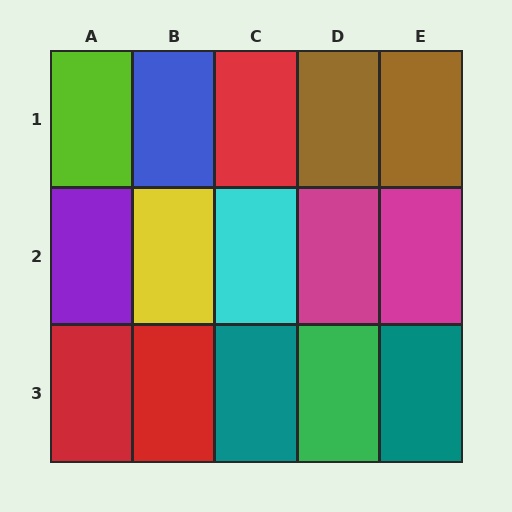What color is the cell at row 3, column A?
Red.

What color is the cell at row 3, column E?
Teal.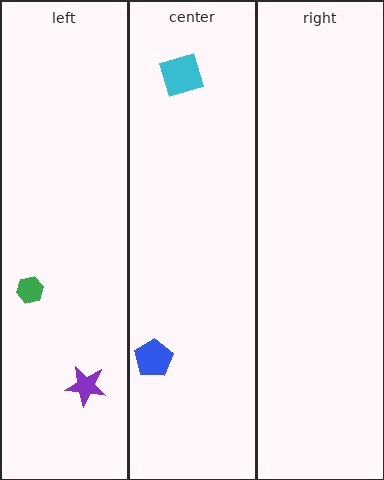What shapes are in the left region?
The purple star, the green hexagon.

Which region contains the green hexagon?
The left region.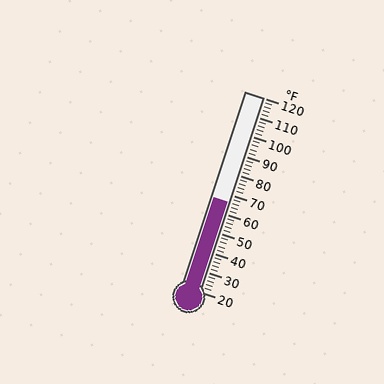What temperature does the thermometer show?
The thermometer shows approximately 66°F.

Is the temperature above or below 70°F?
The temperature is below 70°F.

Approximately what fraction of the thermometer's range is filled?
The thermometer is filled to approximately 45% of its range.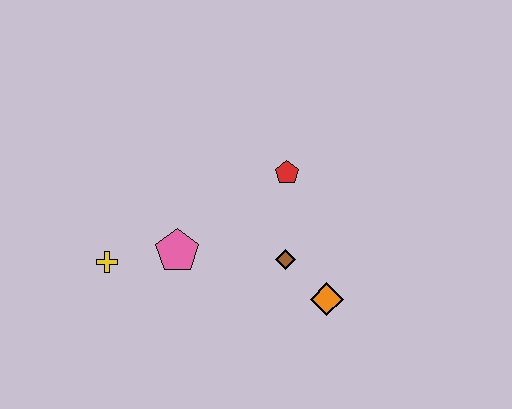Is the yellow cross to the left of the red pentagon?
Yes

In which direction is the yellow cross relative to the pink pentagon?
The yellow cross is to the left of the pink pentagon.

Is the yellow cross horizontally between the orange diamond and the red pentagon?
No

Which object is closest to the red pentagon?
The brown diamond is closest to the red pentagon.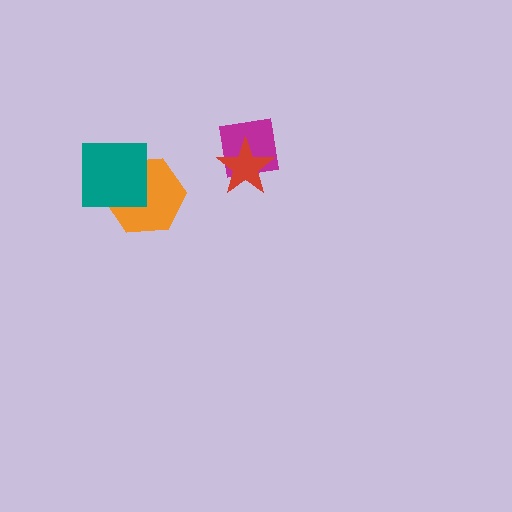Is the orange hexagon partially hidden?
Yes, it is partially covered by another shape.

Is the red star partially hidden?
No, no other shape covers it.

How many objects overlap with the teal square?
1 object overlaps with the teal square.